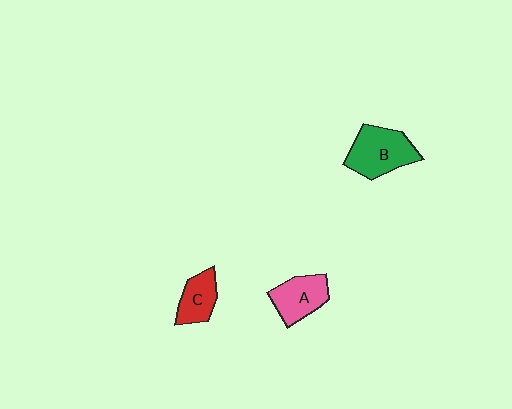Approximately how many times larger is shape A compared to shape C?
Approximately 1.2 times.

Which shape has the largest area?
Shape B (green).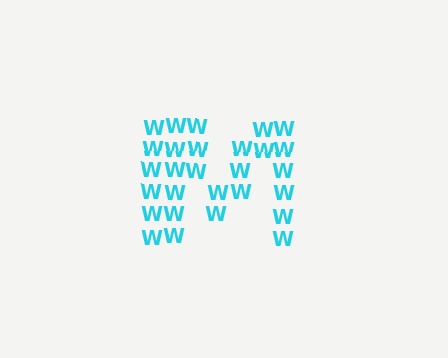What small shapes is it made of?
It is made of small letter W's.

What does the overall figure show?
The overall figure shows the letter M.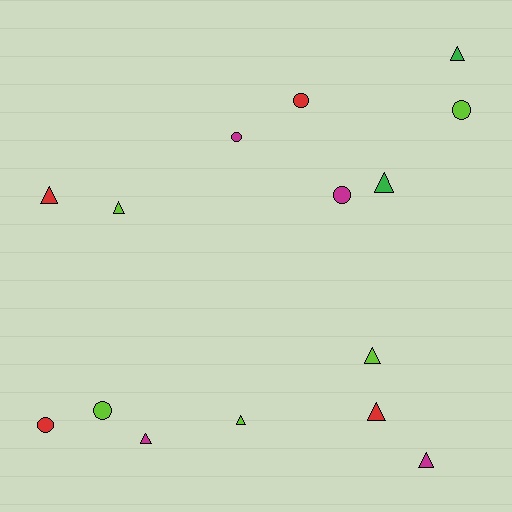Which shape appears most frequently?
Triangle, with 9 objects.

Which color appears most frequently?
Lime, with 5 objects.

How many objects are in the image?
There are 15 objects.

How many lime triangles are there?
There are 3 lime triangles.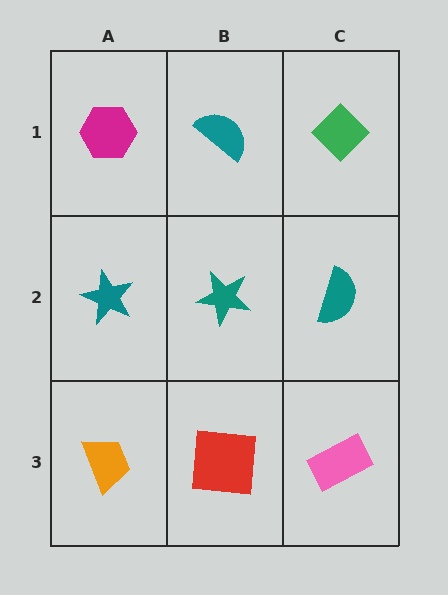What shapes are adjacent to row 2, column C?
A green diamond (row 1, column C), a pink rectangle (row 3, column C), a teal star (row 2, column B).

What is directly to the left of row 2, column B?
A teal star.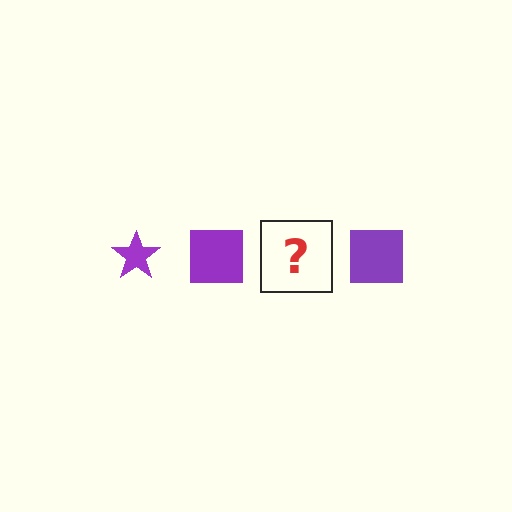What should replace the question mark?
The question mark should be replaced with a purple star.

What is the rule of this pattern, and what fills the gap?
The rule is that the pattern cycles through star, square shapes in purple. The gap should be filled with a purple star.